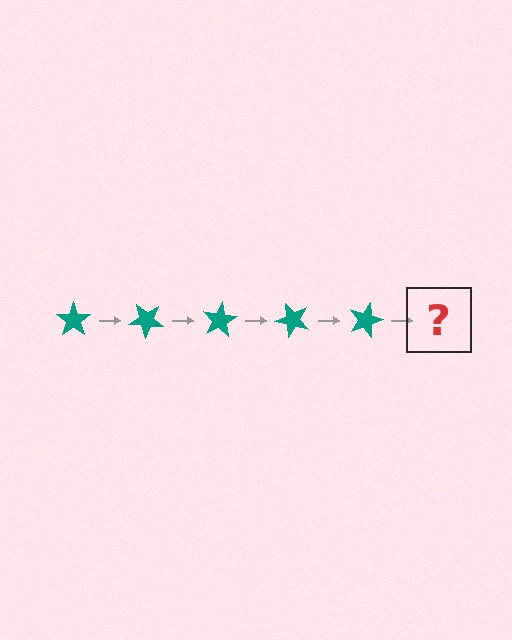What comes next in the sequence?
The next element should be a teal star rotated 200 degrees.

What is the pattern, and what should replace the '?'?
The pattern is that the star rotates 40 degrees each step. The '?' should be a teal star rotated 200 degrees.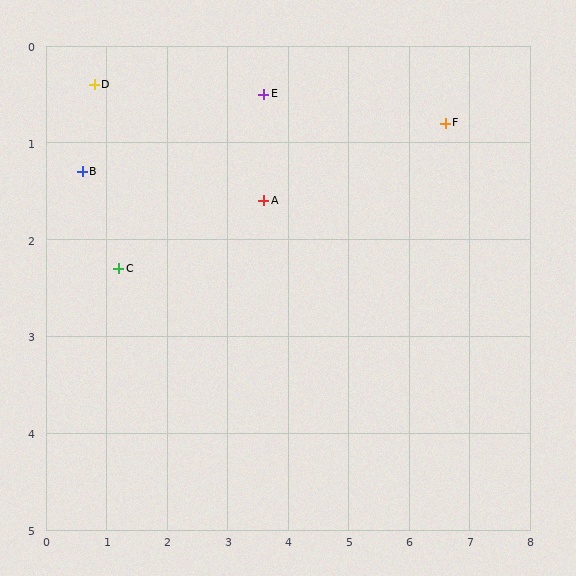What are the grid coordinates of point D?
Point D is at approximately (0.8, 0.4).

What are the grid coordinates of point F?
Point F is at approximately (6.6, 0.8).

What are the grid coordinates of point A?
Point A is at approximately (3.6, 1.6).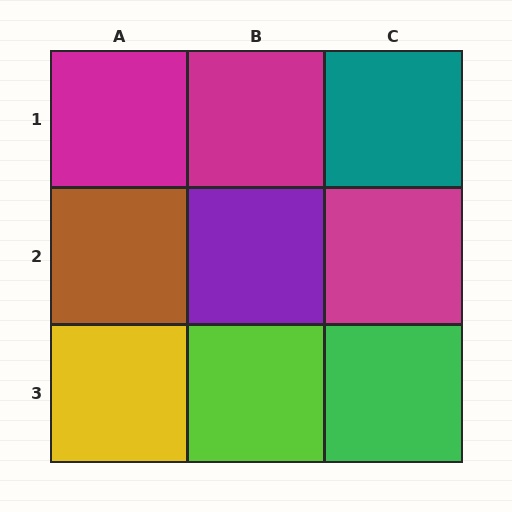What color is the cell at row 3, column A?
Yellow.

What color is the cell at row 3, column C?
Green.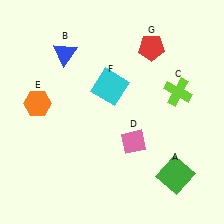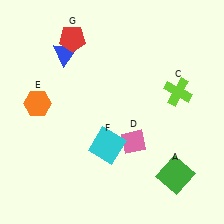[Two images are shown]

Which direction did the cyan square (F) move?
The cyan square (F) moved down.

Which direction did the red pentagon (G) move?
The red pentagon (G) moved left.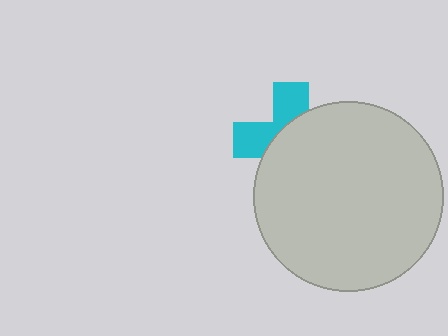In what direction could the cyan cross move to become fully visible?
The cyan cross could move toward the upper-left. That would shift it out from behind the light gray circle entirely.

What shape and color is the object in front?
The object in front is a light gray circle.